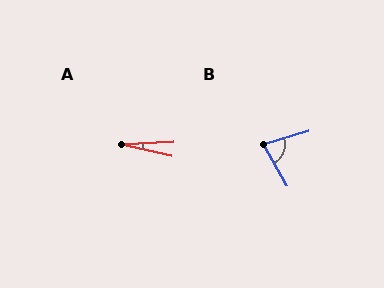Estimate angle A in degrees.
Approximately 16 degrees.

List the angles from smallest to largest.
A (16°), B (76°).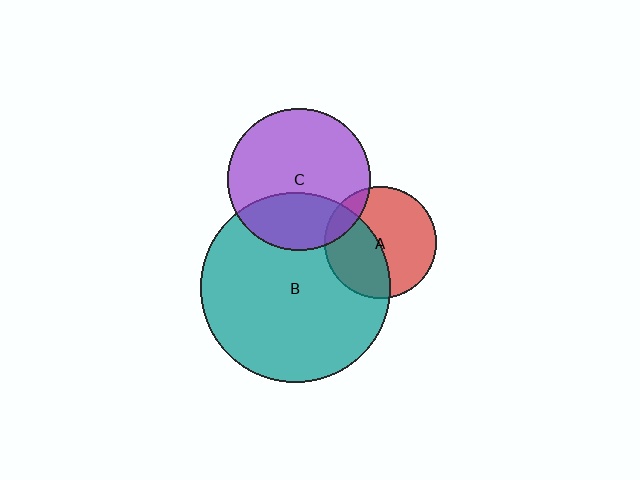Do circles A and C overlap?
Yes.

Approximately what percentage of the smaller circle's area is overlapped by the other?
Approximately 10%.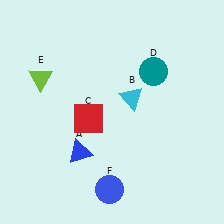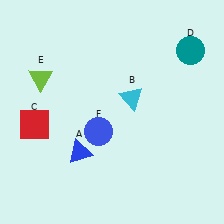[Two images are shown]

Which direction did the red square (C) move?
The red square (C) moved left.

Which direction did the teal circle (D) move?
The teal circle (D) moved right.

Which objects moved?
The objects that moved are: the red square (C), the teal circle (D), the blue circle (F).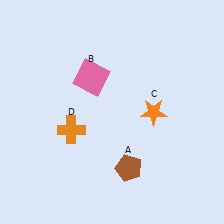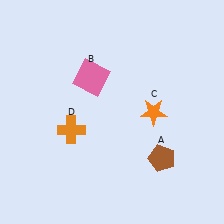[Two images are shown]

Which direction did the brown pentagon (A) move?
The brown pentagon (A) moved right.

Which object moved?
The brown pentagon (A) moved right.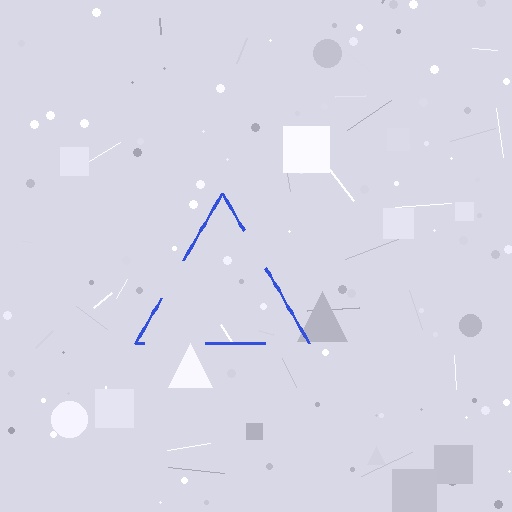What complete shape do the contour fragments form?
The contour fragments form a triangle.